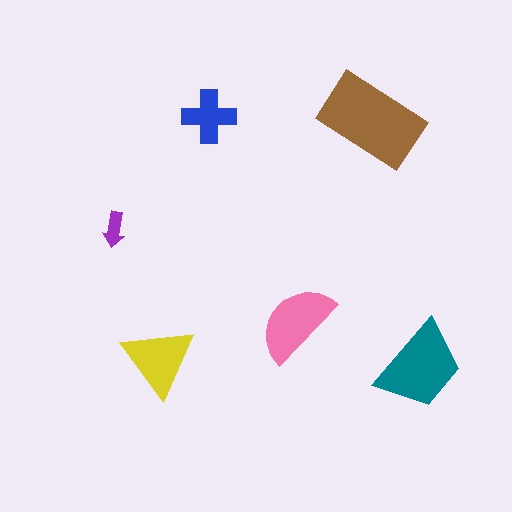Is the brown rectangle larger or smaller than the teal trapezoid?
Larger.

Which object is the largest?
The brown rectangle.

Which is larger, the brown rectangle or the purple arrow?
The brown rectangle.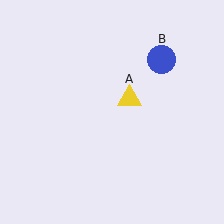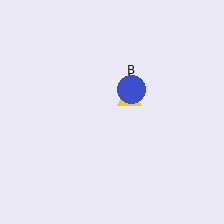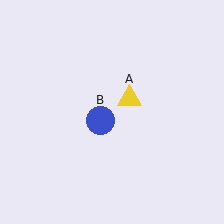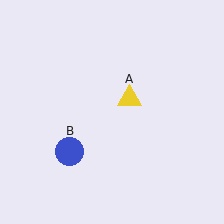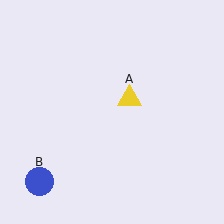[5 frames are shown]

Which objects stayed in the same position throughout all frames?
Yellow triangle (object A) remained stationary.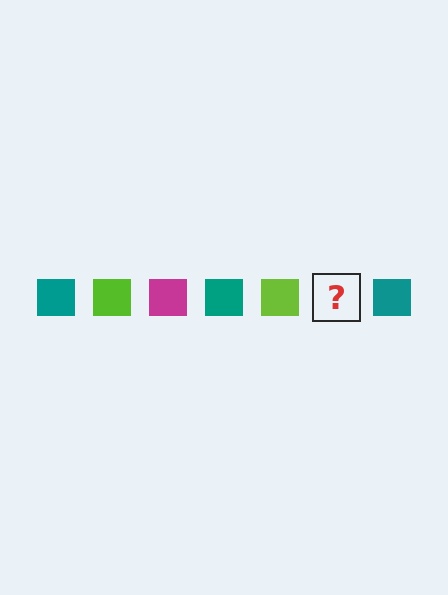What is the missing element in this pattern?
The missing element is a magenta square.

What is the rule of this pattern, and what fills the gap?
The rule is that the pattern cycles through teal, lime, magenta squares. The gap should be filled with a magenta square.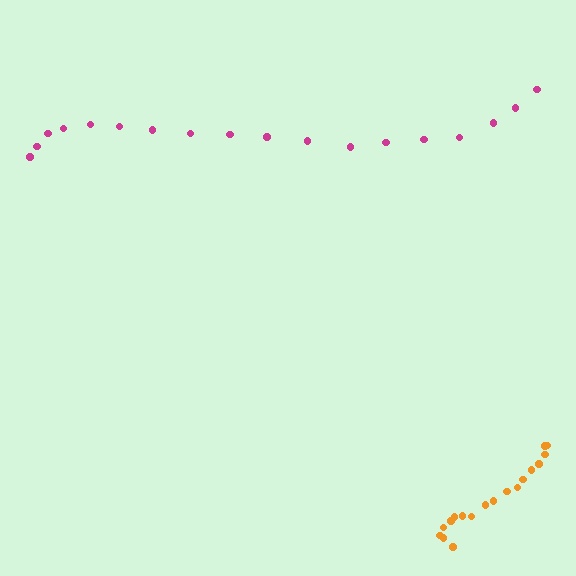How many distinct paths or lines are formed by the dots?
There are 2 distinct paths.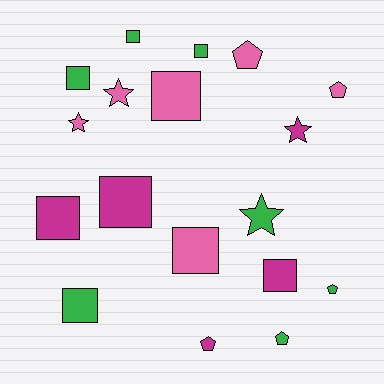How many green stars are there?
There is 1 green star.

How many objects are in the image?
There are 18 objects.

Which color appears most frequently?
Green, with 7 objects.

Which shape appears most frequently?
Square, with 9 objects.